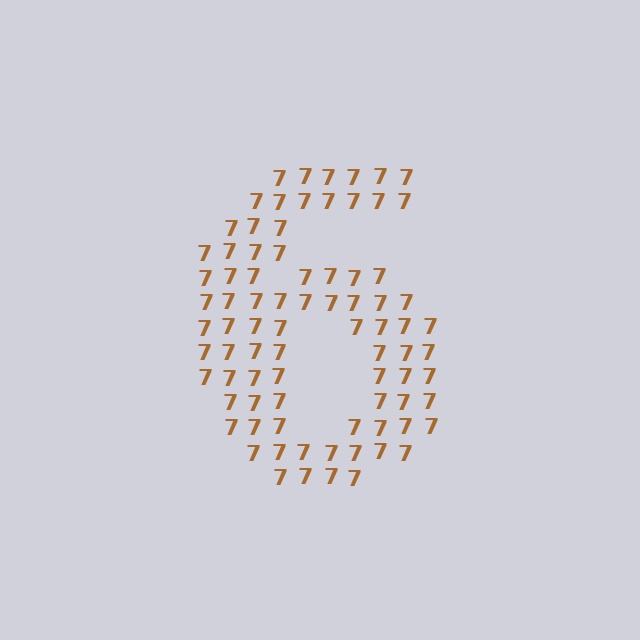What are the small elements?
The small elements are digit 7's.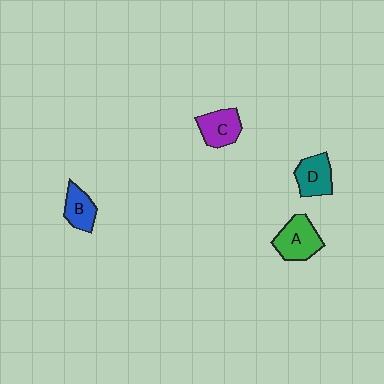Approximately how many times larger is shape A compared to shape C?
Approximately 1.2 times.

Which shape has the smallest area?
Shape B (blue).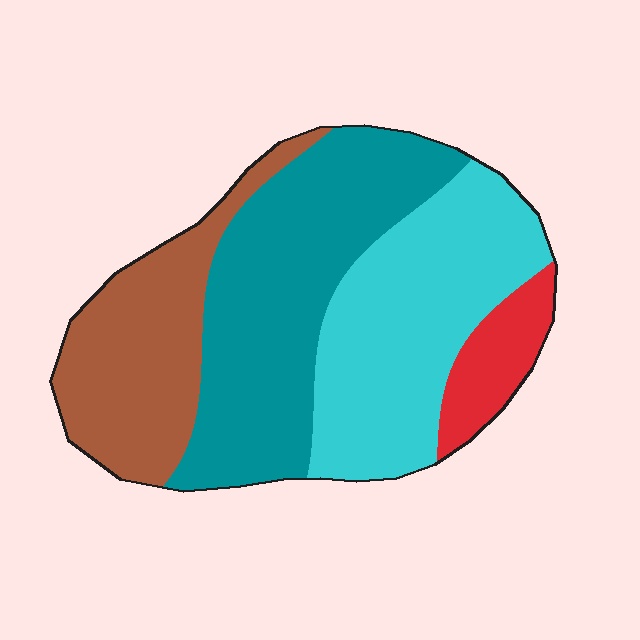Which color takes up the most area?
Teal, at roughly 35%.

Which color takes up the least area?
Red, at roughly 10%.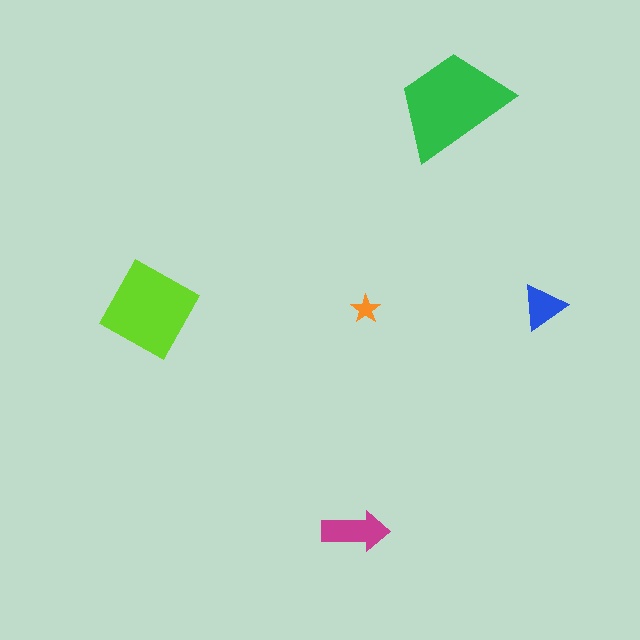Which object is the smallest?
The orange star.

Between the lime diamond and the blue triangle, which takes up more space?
The lime diamond.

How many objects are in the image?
There are 5 objects in the image.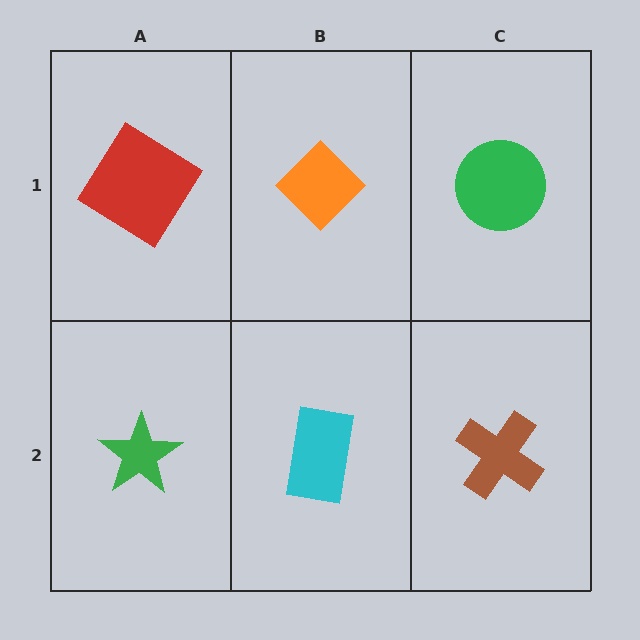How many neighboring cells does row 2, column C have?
2.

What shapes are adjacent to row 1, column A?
A green star (row 2, column A), an orange diamond (row 1, column B).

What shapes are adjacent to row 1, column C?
A brown cross (row 2, column C), an orange diamond (row 1, column B).